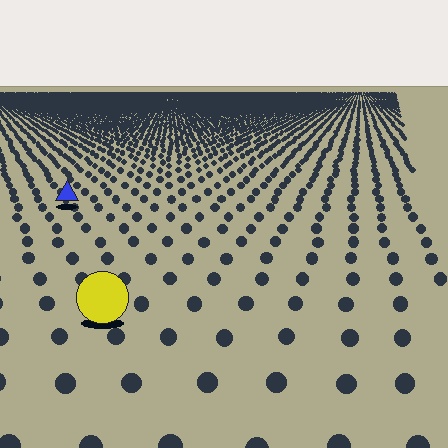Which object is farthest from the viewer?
The blue triangle is farthest from the viewer. It appears smaller and the ground texture around it is denser.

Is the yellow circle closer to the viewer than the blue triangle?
Yes. The yellow circle is closer — you can tell from the texture gradient: the ground texture is coarser near it.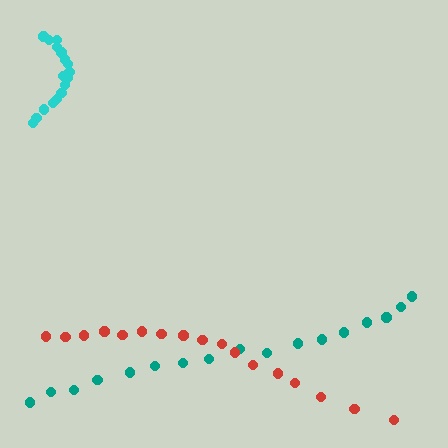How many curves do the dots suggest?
There are 3 distinct paths.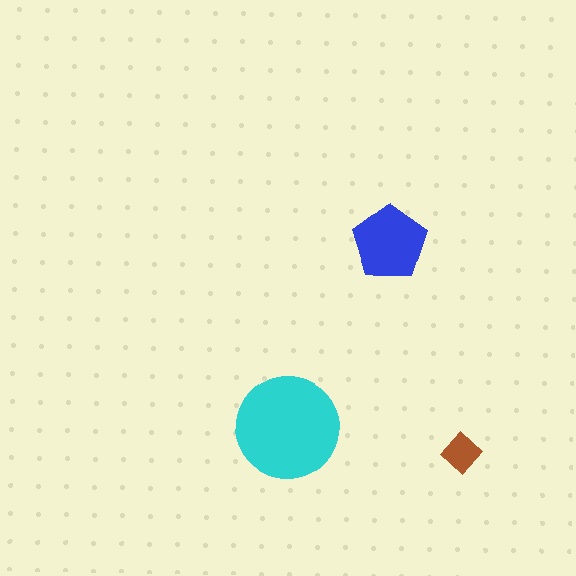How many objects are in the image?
There are 3 objects in the image.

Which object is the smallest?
The brown diamond.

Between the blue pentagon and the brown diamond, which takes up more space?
The blue pentagon.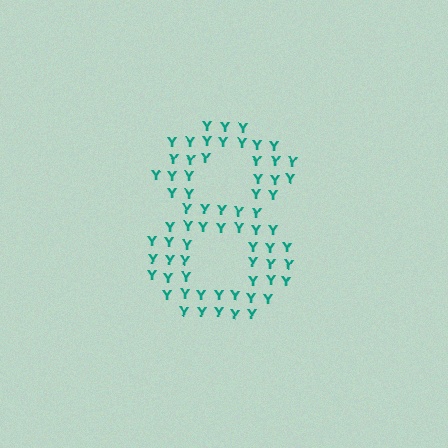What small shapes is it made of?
It is made of small letter Y's.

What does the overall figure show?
The overall figure shows the digit 8.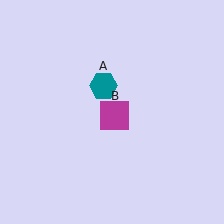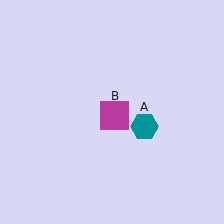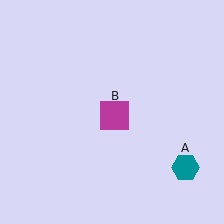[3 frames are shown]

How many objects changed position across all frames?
1 object changed position: teal hexagon (object A).